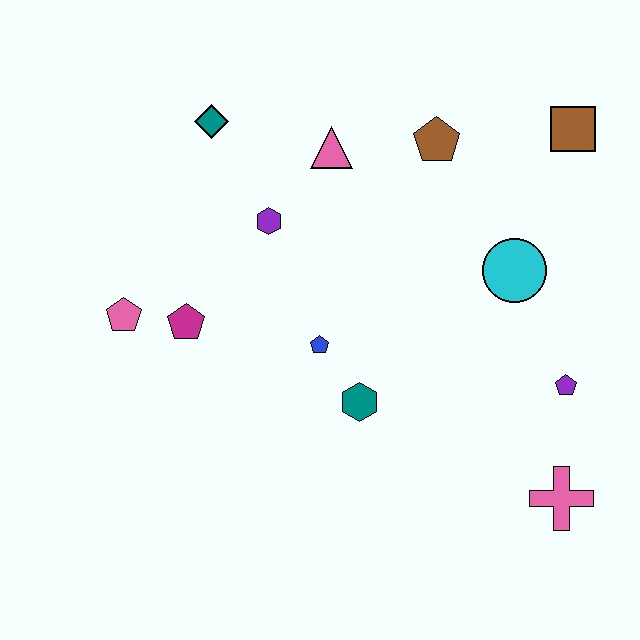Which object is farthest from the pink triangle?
The pink cross is farthest from the pink triangle.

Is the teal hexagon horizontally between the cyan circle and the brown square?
No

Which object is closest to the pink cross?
The purple pentagon is closest to the pink cross.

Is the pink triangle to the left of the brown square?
Yes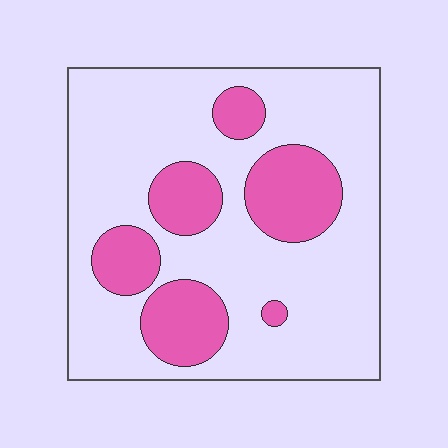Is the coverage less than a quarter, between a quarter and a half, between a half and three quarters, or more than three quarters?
Between a quarter and a half.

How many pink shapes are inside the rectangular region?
6.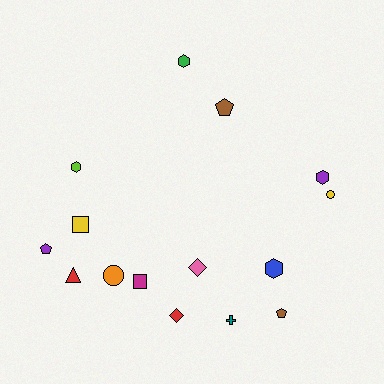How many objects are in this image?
There are 15 objects.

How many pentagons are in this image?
There are 3 pentagons.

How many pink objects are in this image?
There is 1 pink object.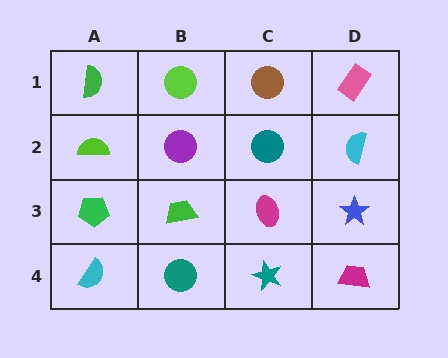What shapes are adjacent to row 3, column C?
A teal circle (row 2, column C), a teal star (row 4, column C), a green trapezoid (row 3, column B), a blue star (row 3, column D).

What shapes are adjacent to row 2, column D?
A pink rectangle (row 1, column D), a blue star (row 3, column D), a teal circle (row 2, column C).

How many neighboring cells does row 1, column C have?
3.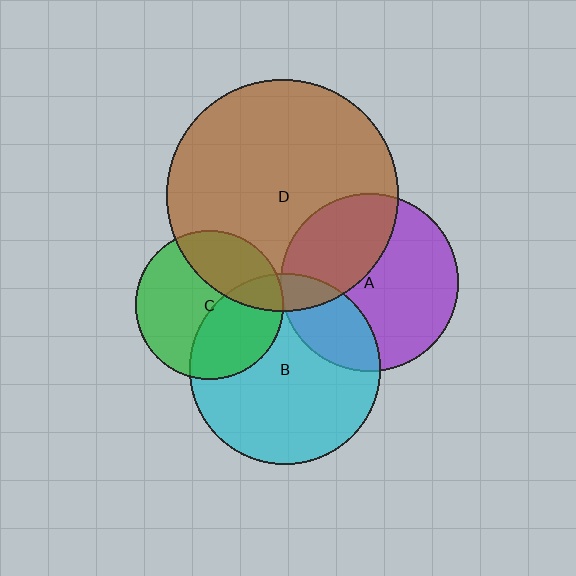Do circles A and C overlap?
Yes.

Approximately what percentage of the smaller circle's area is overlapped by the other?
Approximately 5%.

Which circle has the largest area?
Circle D (brown).